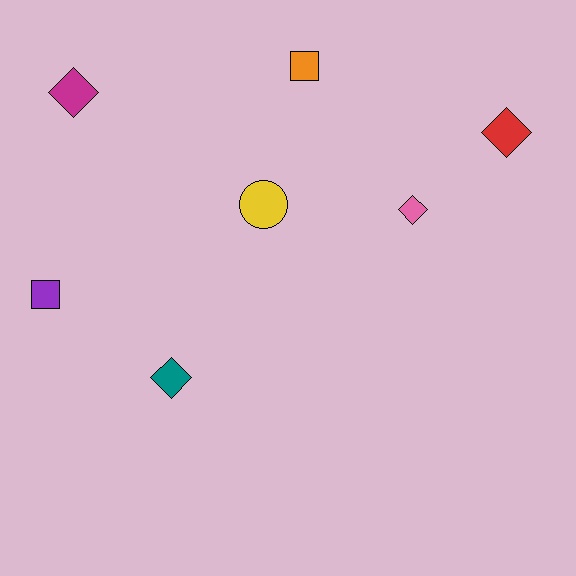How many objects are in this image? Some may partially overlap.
There are 7 objects.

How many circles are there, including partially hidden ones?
There is 1 circle.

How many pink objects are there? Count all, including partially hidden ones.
There is 1 pink object.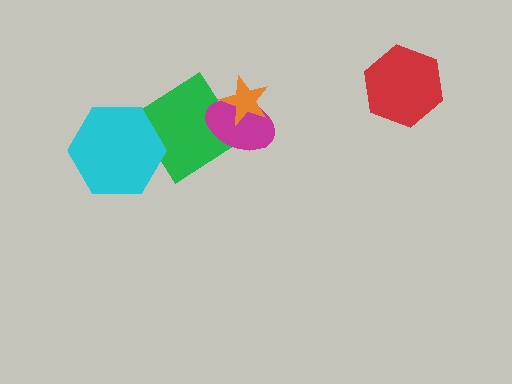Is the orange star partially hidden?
No, no other shape covers it.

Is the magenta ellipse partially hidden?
Yes, it is partially covered by another shape.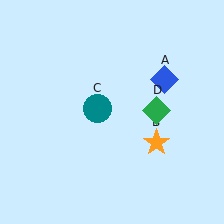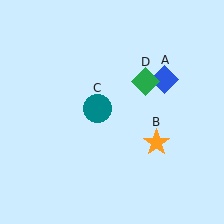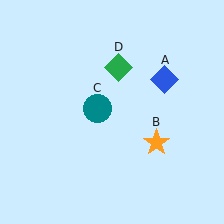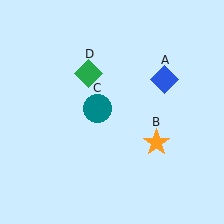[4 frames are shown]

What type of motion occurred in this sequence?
The green diamond (object D) rotated counterclockwise around the center of the scene.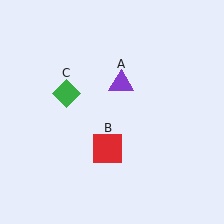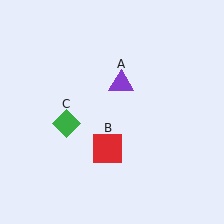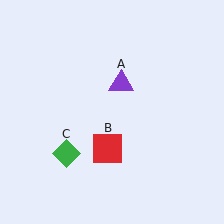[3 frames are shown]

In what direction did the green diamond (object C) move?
The green diamond (object C) moved down.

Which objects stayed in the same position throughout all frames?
Purple triangle (object A) and red square (object B) remained stationary.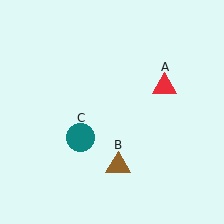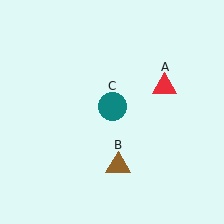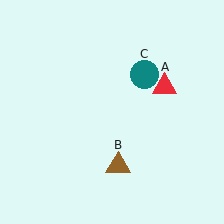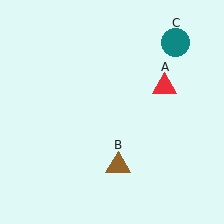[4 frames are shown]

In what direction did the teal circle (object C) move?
The teal circle (object C) moved up and to the right.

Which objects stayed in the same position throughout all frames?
Red triangle (object A) and brown triangle (object B) remained stationary.